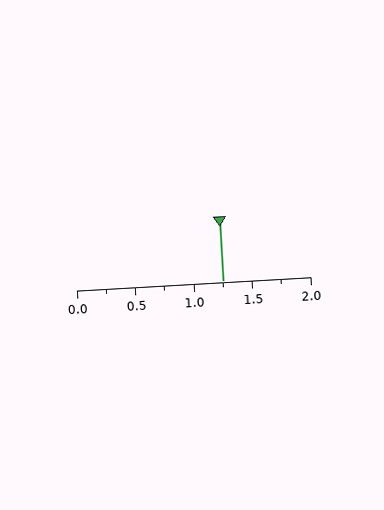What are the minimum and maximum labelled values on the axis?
The axis runs from 0.0 to 2.0.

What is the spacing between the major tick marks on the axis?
The major ticks are spaced 0.5 apart.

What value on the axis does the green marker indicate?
The marker indicates approximately 1.25.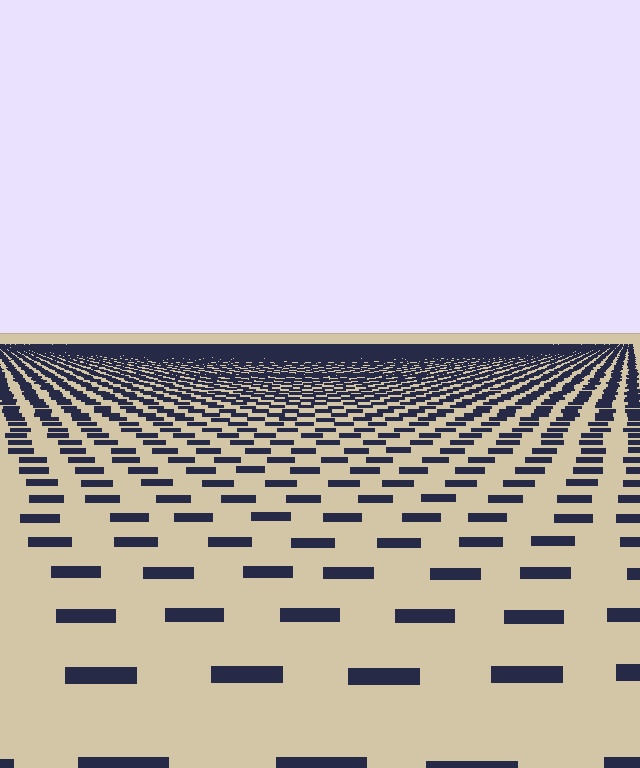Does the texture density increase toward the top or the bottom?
Density increases toward the top.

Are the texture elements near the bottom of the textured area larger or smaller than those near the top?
Larger. Near the bottom, elements are closer to the viewer and appear at a bigger on-screen size.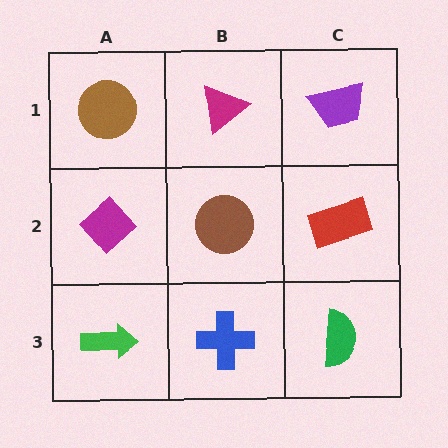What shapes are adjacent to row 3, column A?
A magenta diamond (row 2, column A), a blue cross (row 3, column B).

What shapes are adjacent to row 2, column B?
A magenta triangle (row 1, column B), a blue cross (row 3, column B), a magenta diamond (row 2, column A), a red rectangle (row 2, column C).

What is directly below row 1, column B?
A brown circle.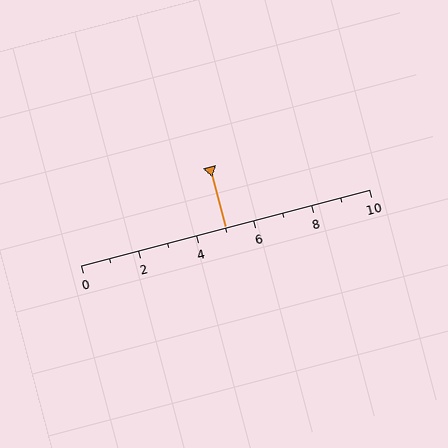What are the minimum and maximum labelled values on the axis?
The axis runs from 0 to 10.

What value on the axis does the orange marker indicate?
The marker indicates approximately 5.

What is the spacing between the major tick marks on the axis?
The major ticks are spaced 2 apart.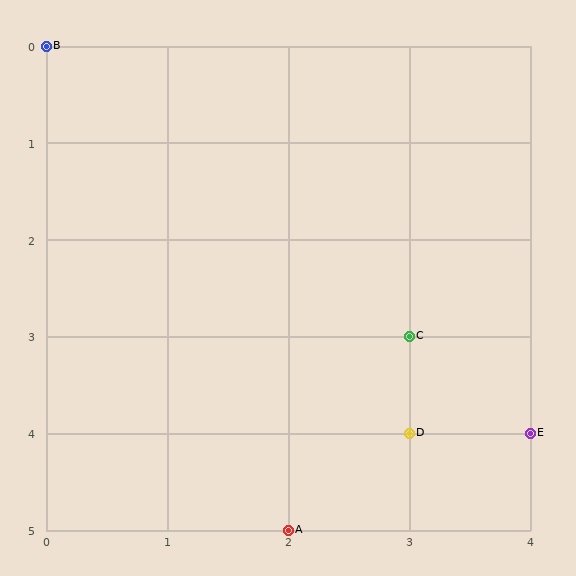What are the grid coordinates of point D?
Point D is at grid coordinates (3, 4).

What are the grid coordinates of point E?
Point E is at grid coordinates (4, 4).